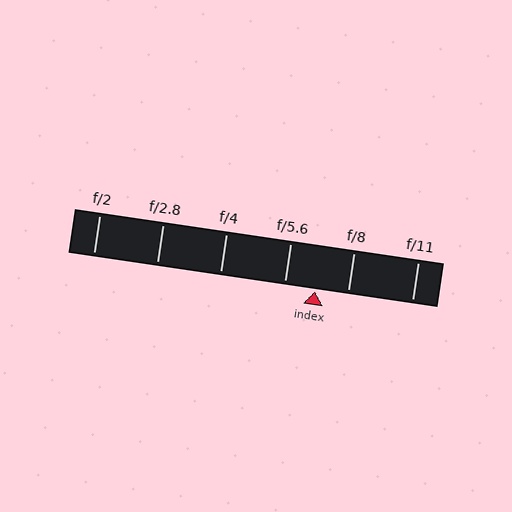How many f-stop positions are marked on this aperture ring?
There are 6 f-stop positions marked.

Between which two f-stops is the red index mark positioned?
The index mark is between f/5.6 and f/8.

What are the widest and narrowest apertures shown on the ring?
The widest aperture shown is f/2 and the narrowest is f/11.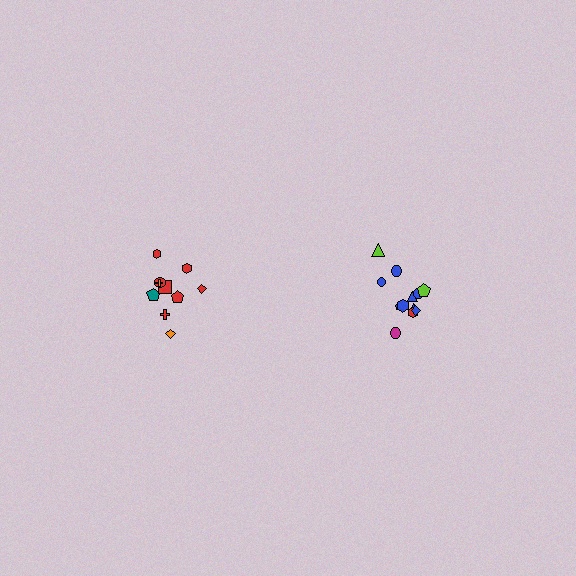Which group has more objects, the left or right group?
The right group.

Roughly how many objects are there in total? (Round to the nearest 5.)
Roughly 20 objects in total.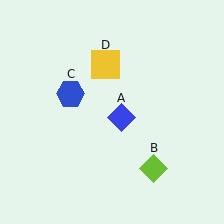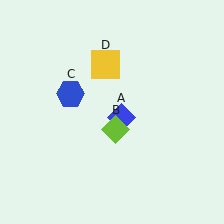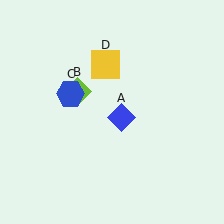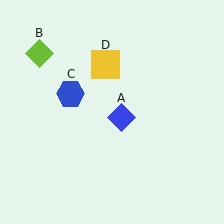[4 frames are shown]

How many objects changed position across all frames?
1 object changed position: lime diamond (object B).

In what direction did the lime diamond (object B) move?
The lime diamond (object B) moved up and to the left.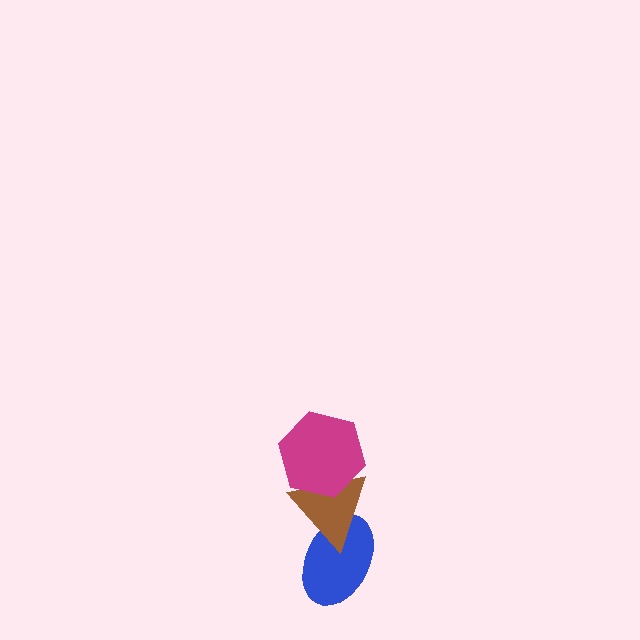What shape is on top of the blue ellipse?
The brown triangle is on top of the blue ellipse.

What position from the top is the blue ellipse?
The blue ellipse is 3rd from the top.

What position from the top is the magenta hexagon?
The magenta hexagon is 1st from the top.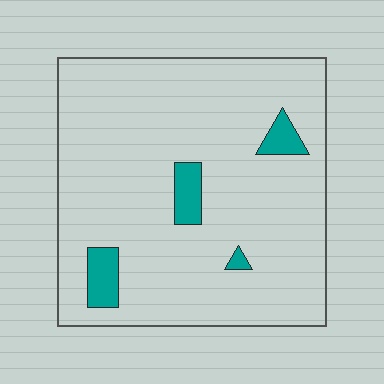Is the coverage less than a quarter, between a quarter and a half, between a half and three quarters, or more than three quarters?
Less than a quarter.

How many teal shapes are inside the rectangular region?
4.